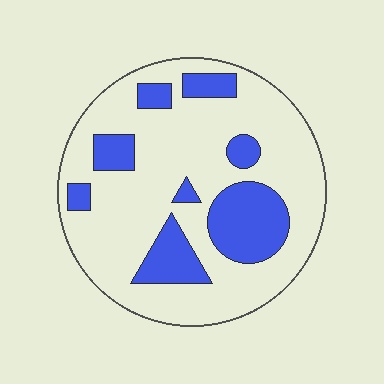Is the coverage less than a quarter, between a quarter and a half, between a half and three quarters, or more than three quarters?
Between a quarter and a half.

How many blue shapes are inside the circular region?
8.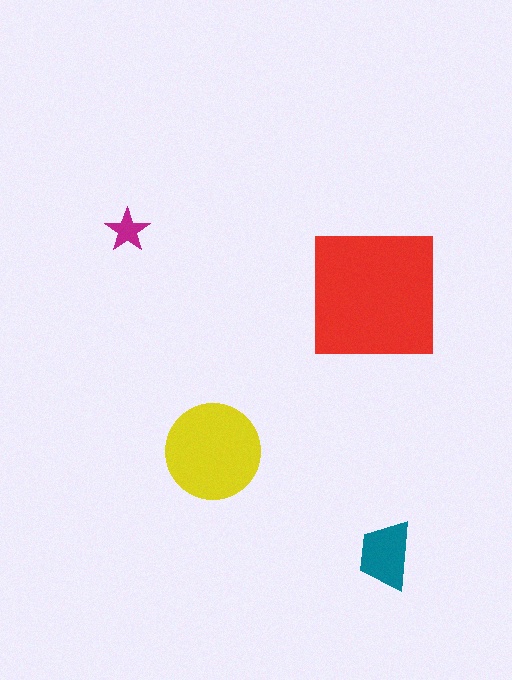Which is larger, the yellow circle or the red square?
The red square.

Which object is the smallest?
The magenta star.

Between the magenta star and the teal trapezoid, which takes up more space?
The teal trapezoid.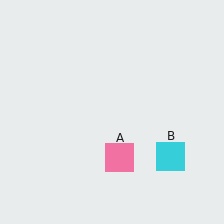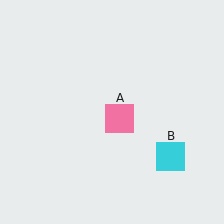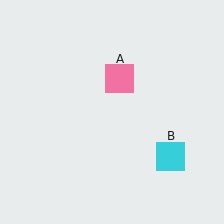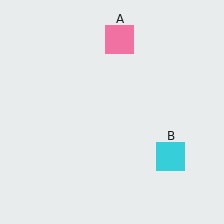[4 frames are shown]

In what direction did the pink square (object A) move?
The pink square (object A) moved up.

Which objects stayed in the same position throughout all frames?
Cyan square (object B) remained stationary.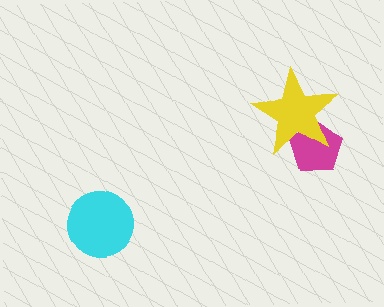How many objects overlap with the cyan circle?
0 objects overlap with the cyan circle.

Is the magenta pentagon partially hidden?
Yes, it is partially covered by another shape.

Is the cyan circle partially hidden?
No, no other shape covers it.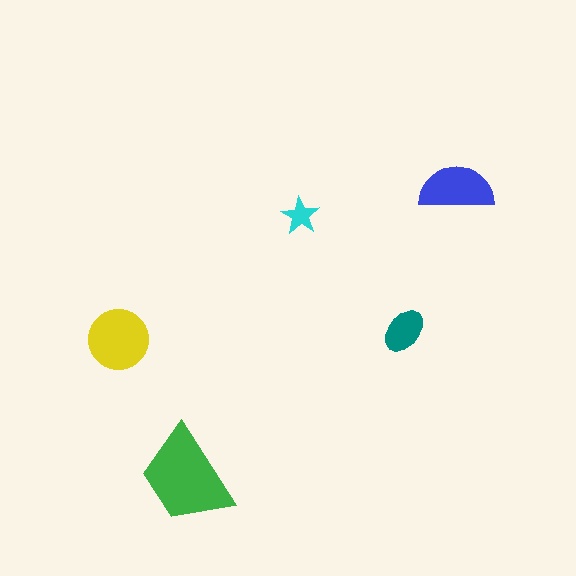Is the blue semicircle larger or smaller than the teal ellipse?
Larger.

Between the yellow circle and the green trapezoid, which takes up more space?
The green trapezoid.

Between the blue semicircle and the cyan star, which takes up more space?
The blue semicircle.